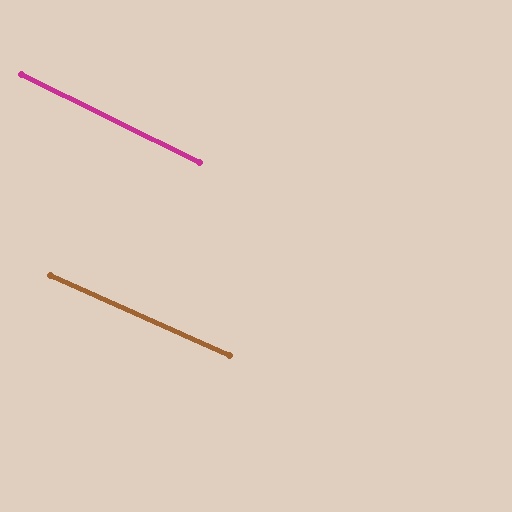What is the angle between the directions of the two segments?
Approximately 2 degrees.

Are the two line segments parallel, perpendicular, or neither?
Parallel — their directions differ by only 1.9°.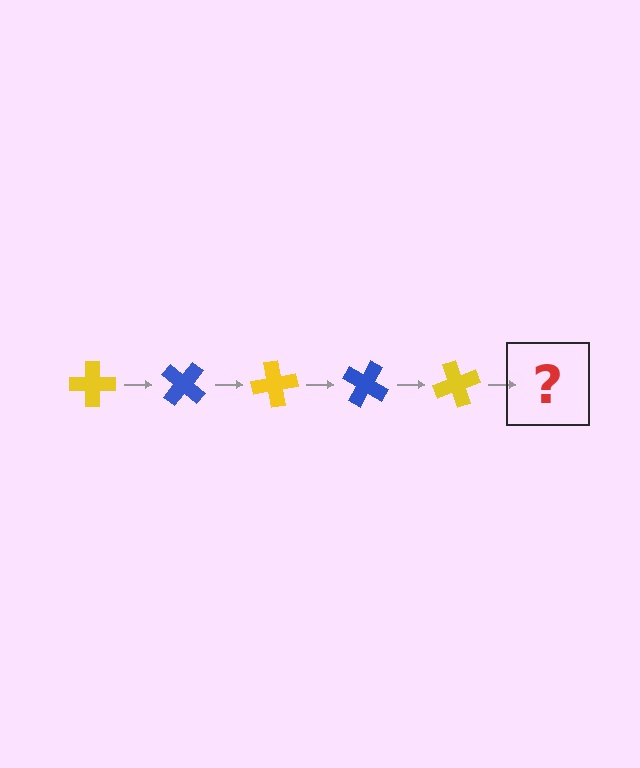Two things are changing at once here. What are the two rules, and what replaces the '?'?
The two rules are that it rotates 40 degrees each step and the color cycles through yellow and blue. The '?' should be a blue cross, rotated 200 degrees from the start.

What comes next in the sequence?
The next element should be a blue cross, rotated 200 degrees from the start.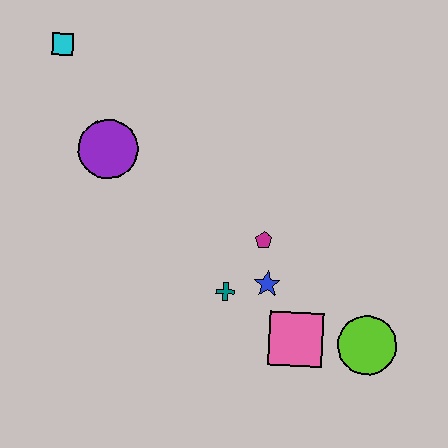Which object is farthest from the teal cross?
The cyan square is farthest from the teal cross.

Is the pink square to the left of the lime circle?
Yes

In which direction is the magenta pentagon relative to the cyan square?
The magenta pentagon is to the right of the cyan square.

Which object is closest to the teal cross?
The blue star is closest to the teal cross.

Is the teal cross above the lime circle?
Yes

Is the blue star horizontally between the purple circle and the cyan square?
No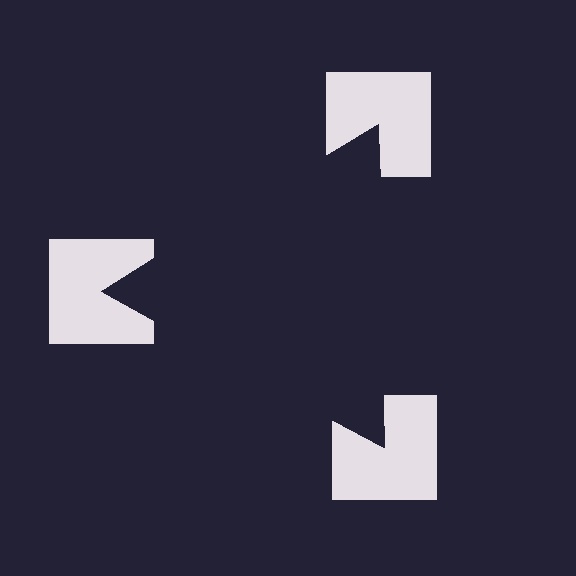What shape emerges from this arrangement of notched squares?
An illusory triangle — its edges are inferred from the aligned wedge cuts in the notched squares, not physically drawn.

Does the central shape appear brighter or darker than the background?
It typically appears slightly darker than the background, even though no actual brightness change is drawn.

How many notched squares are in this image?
There are 3 — one at each vertex of the illusory triangle.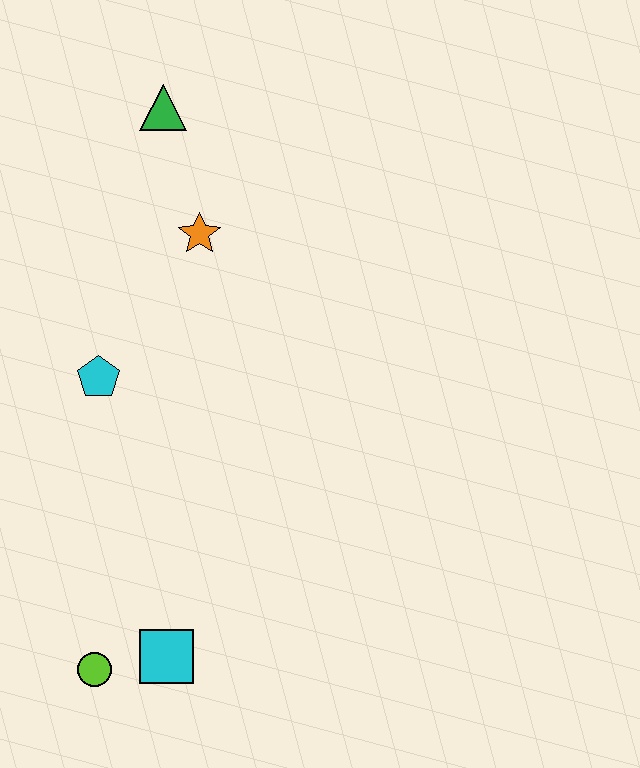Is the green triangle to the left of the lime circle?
No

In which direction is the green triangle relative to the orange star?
The green triangle is above the orange star.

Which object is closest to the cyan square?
The lime circle is closest to the cyan square.